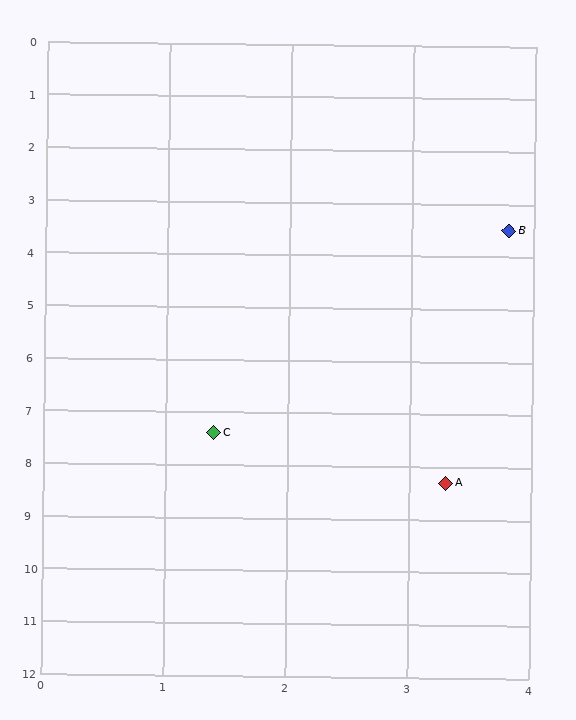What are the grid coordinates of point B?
Point B is at approximately (3.8, 3.5).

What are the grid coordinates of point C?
Point C is at approximately (1.4, 7.4).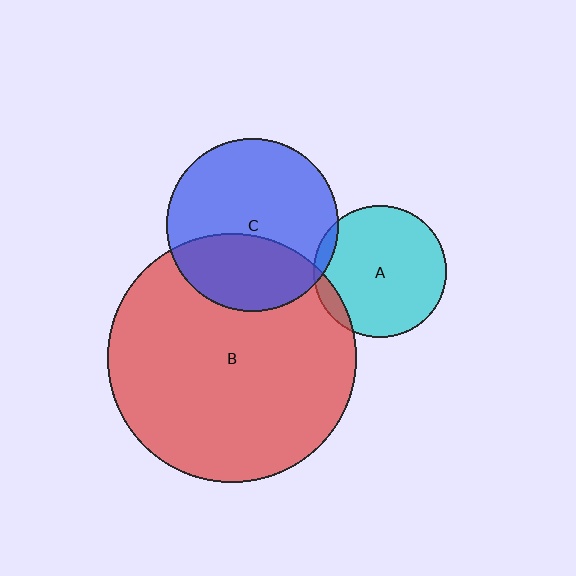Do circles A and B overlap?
Yes.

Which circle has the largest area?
Circle B (red).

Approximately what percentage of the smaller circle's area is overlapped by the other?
Approximately 5%.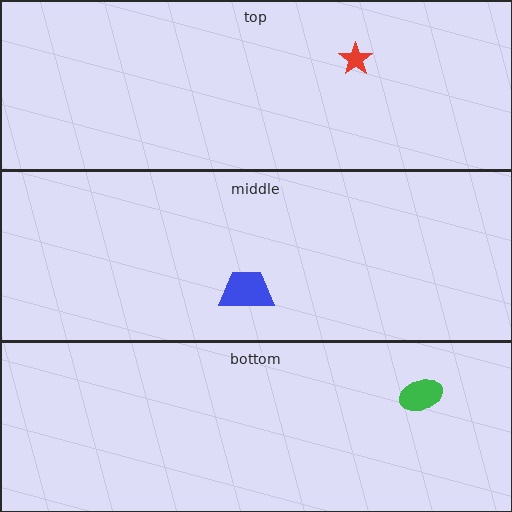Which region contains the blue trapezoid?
The middle region.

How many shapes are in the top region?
1.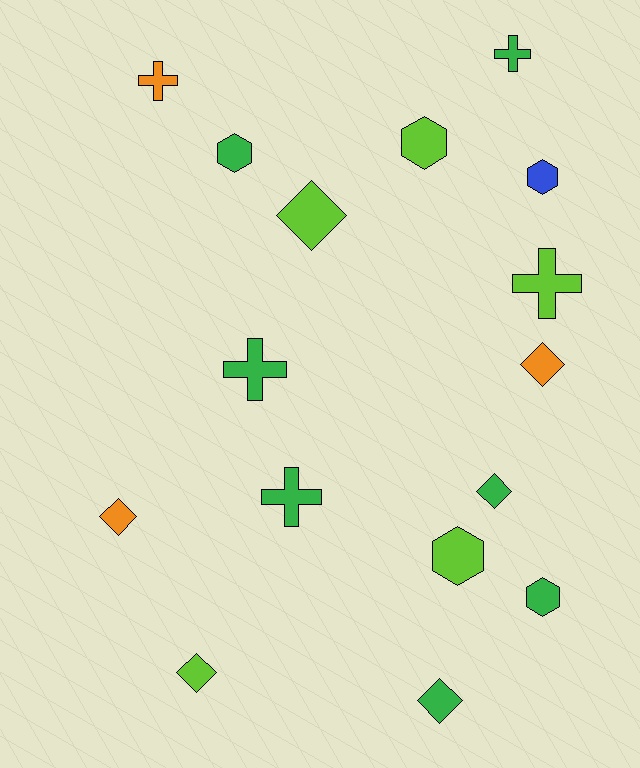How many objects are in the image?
There are 16 objects.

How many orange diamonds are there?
There are 2 orange diamonds.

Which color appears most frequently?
Green, with 7 objects.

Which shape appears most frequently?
Diamond, with 6 objects.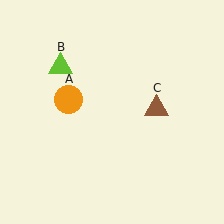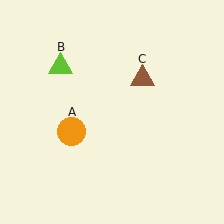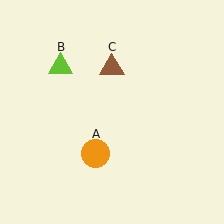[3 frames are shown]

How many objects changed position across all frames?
2 objects changed position: orange circle (object A), brown triangle (object C).